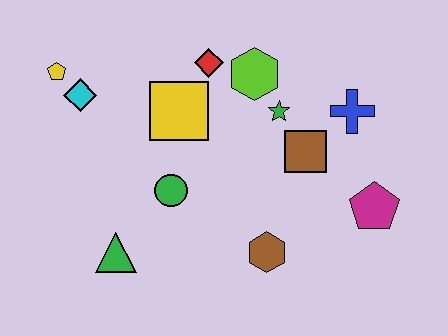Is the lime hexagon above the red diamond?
No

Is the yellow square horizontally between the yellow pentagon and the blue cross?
Yes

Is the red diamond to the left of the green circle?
No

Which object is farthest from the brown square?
The yellow pentagon is farthest from the brown square.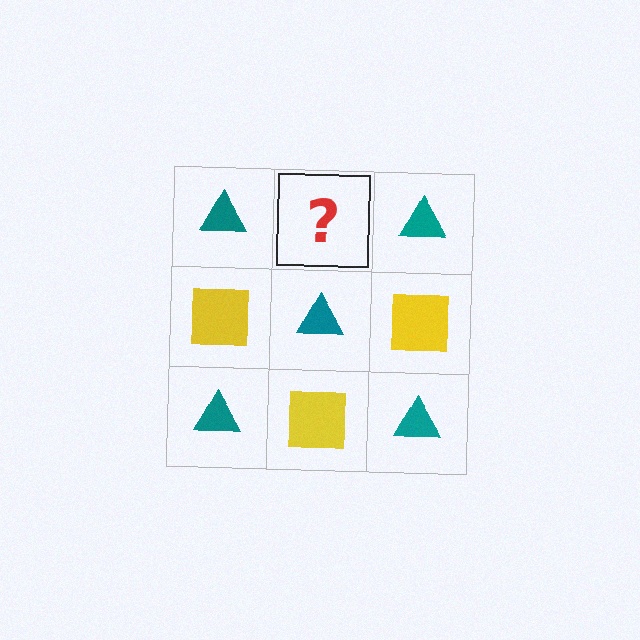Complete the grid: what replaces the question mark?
The question mark should be replaced with a yellow square.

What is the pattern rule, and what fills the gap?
The rule is that it alternates teal triangle and yellow square in a checkerboard pattern. The gap should be filled with a yellow square.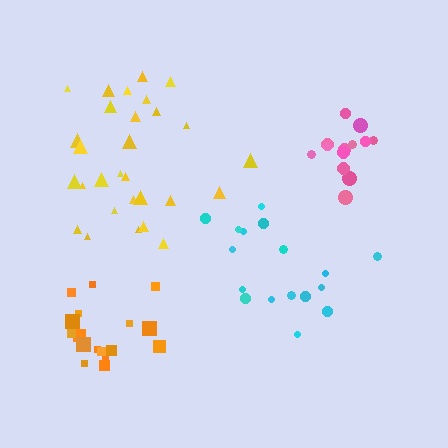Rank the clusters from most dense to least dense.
pink, orange, yellow, cyan.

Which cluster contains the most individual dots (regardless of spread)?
Yellow (29).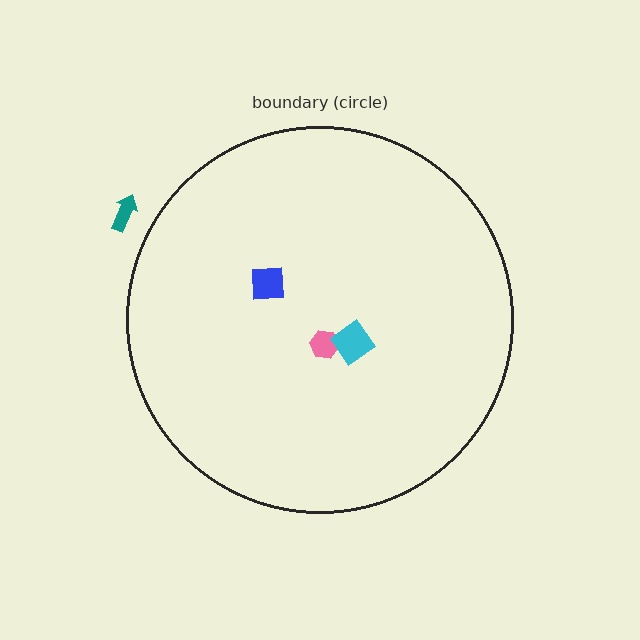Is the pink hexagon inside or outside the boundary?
Inside.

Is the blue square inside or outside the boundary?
Inside.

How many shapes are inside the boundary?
3 inside, 1 outside.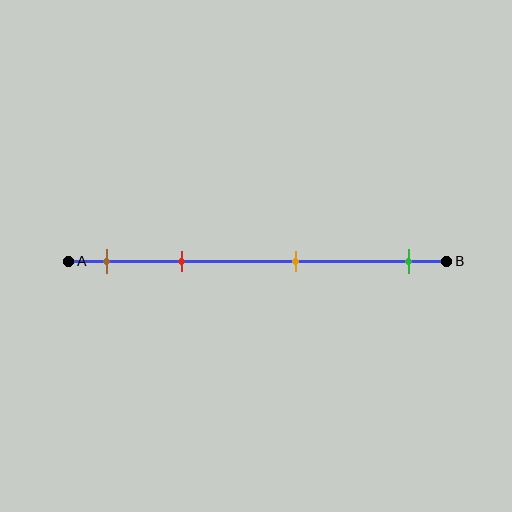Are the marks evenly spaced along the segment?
No, the marks are not evenly spaced.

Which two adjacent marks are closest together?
The brown and red marks are the closest adjacent pair.